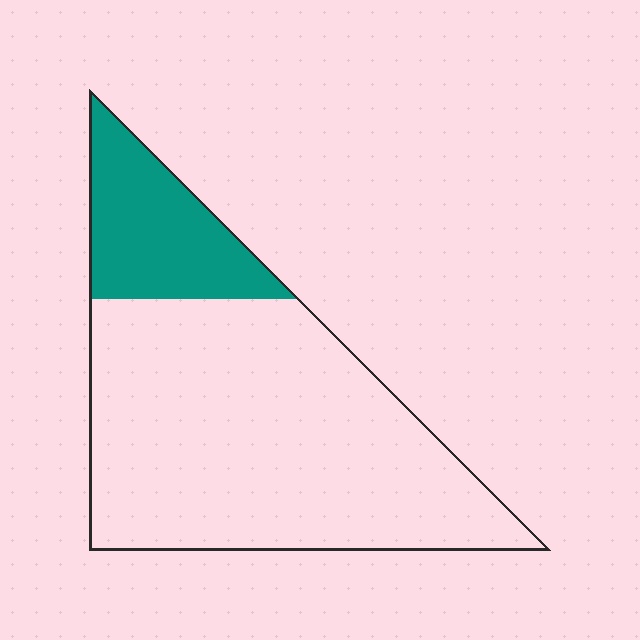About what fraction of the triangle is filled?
About one fifth (1/5).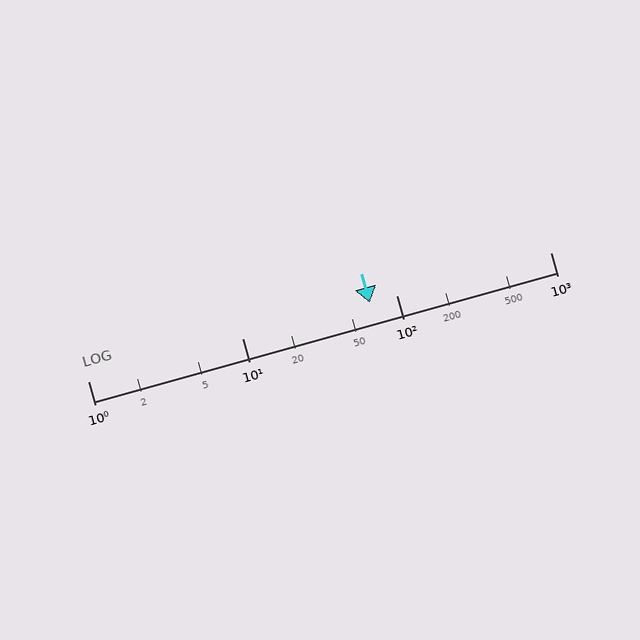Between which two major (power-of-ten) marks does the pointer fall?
The pointer is between 10 and 100.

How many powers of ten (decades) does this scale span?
The scale spans 3 decades, from 1 to 1000.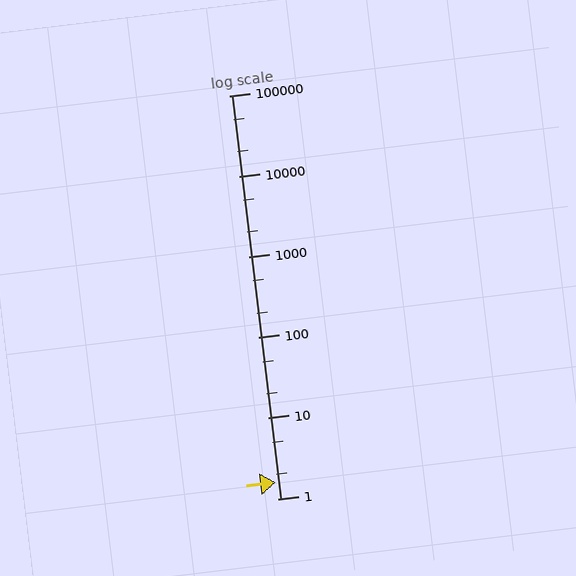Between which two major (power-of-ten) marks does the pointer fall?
The pointer is between 1 and 10.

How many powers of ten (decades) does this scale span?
The scale spans 5 decades, from 1 to 100000.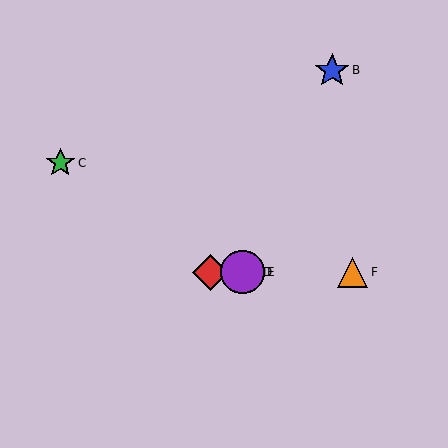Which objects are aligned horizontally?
Objects A, D, E, F are aligned horizontally.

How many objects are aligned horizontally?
4 objects (A, D, E, F) are aligned horizontally.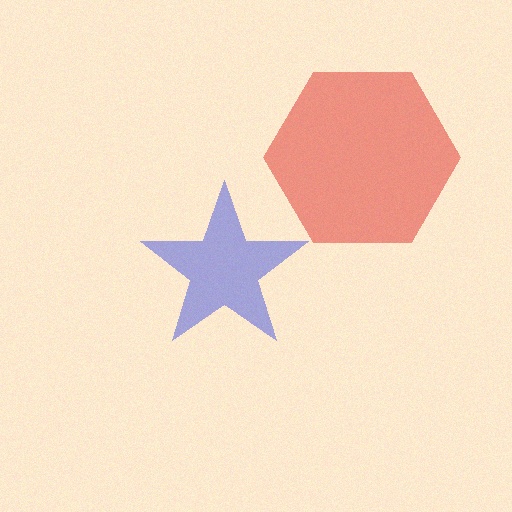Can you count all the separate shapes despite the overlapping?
Yes, there are 2 separate shapes.